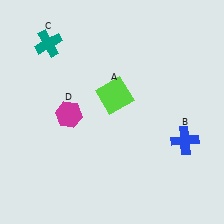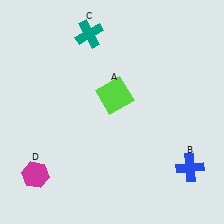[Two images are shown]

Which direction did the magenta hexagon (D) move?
The magenta hexagon (D) moved down.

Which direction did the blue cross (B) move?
The blue cross (B) moved down.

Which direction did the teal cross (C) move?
The teal cross (C) moved right.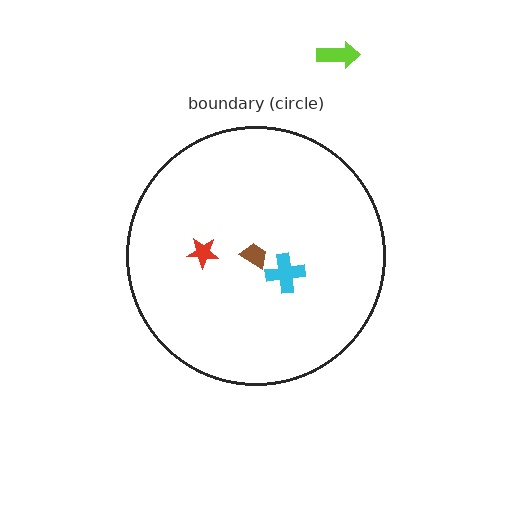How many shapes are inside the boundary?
3 inside, 1 outside.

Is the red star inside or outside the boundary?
Inside.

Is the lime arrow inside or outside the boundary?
Outside.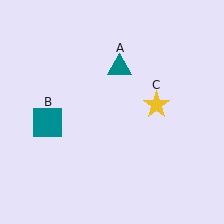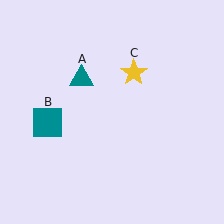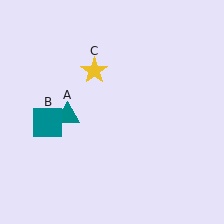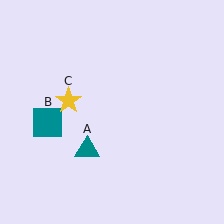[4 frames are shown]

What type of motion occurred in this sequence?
The teal triangle (object A), yellow star (object C) rotated counterclockwise around the center of the scene.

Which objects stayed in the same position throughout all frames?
Teal square (object B) remained stationary.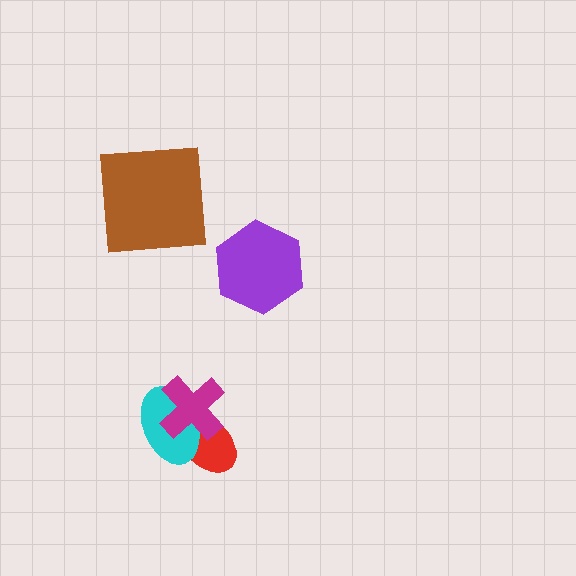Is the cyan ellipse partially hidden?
Yes, it is partially covered by another shape.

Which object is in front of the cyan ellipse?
The magenta cross is in front of the cyan ellipse.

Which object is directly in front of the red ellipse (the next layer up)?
The cyan ellipse is directly in front of the red ellipse.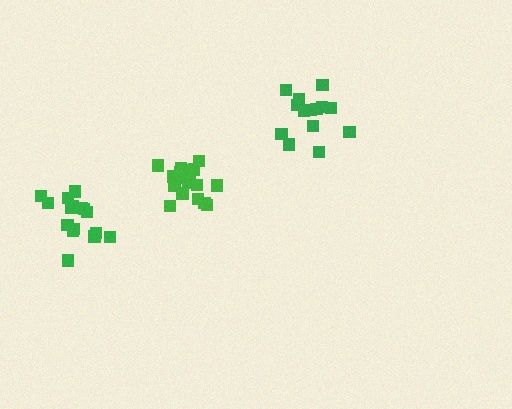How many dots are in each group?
Group 1: 16 dots, Group 2: 15 dots, Group 3: 20 dots (51 total).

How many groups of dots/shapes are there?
There are 3 groups.